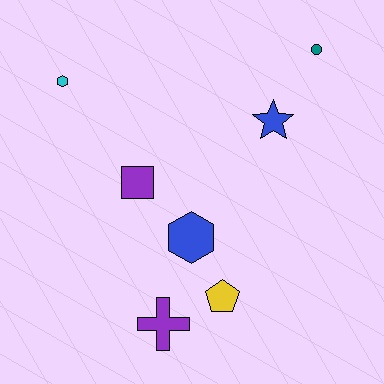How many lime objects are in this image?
There are no lime objects.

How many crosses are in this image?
There is 1 cross.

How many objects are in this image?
There are 7 objects.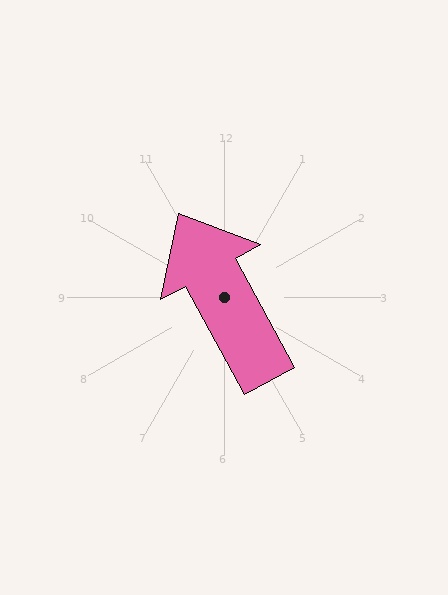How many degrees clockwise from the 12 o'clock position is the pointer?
Approximately 331 degrees.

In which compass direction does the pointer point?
Northwest.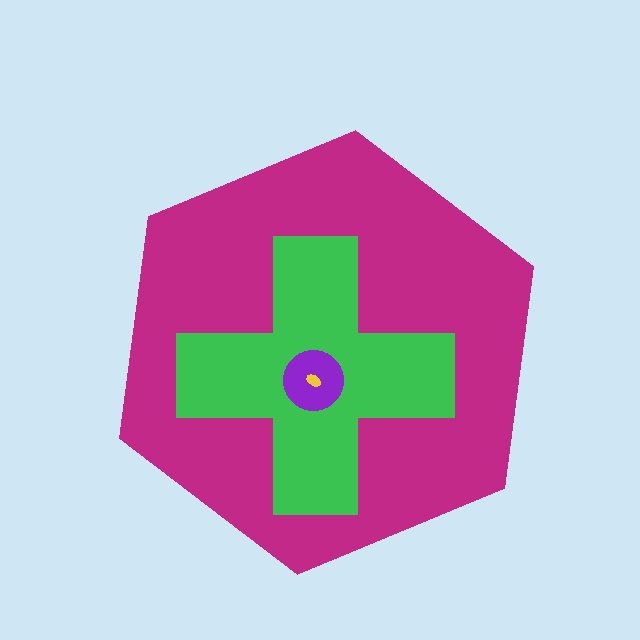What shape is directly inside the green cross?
The purple circle.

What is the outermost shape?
The magenta hexagon.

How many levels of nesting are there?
4.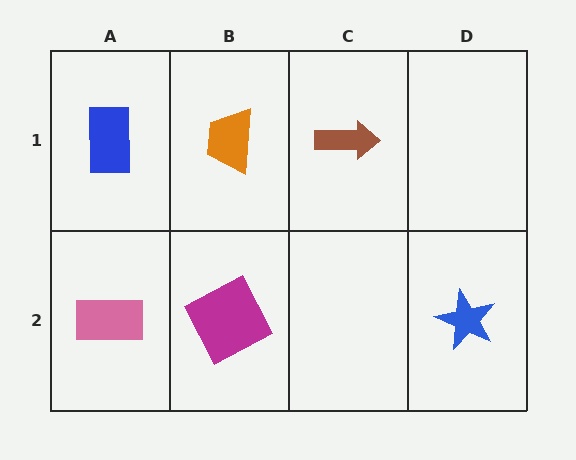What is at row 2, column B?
A magenta square.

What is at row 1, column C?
A brown arrow.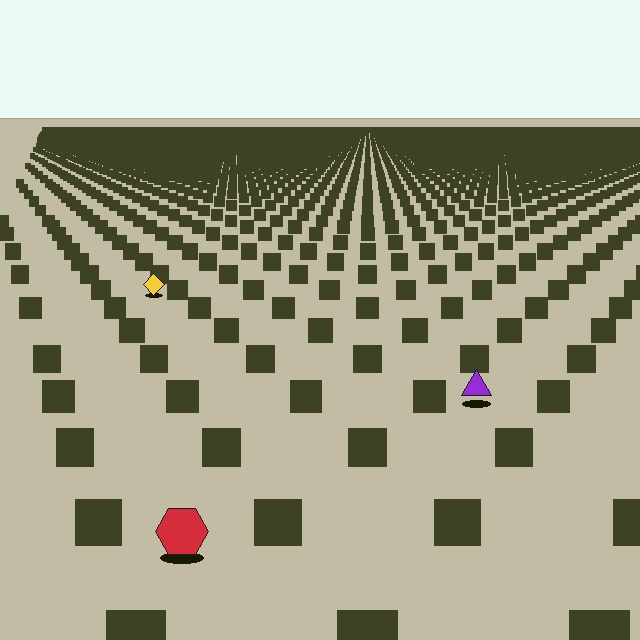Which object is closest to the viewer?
The red hexagon is closest. The texture marks near it are larger and more spread out.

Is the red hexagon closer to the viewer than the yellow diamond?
Yes. The red hexagon is closer — you can tell from the texture gradient: the ground texture is coarser near it.